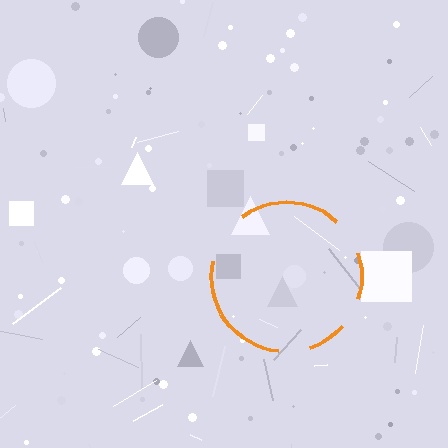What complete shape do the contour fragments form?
The contour fragments form a circle.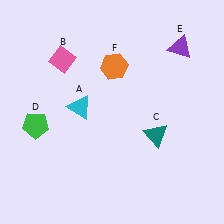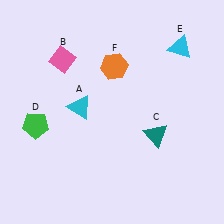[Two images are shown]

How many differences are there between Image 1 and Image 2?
There is 1 difference between the two images.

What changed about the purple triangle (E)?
In Image 1, E is purple. In Image 2, it changed to cyan.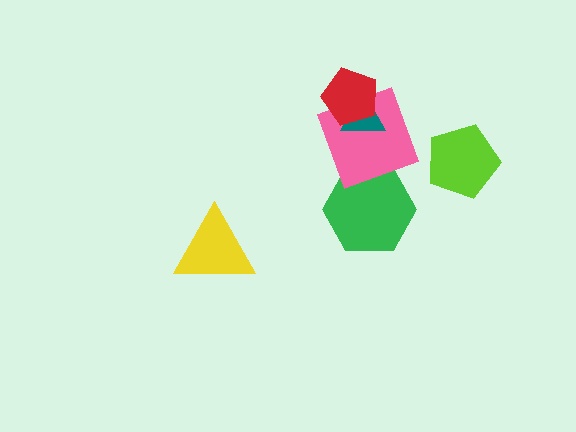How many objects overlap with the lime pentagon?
0 objects overlap with the lime pentagon.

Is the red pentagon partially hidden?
No, no other shape covers it.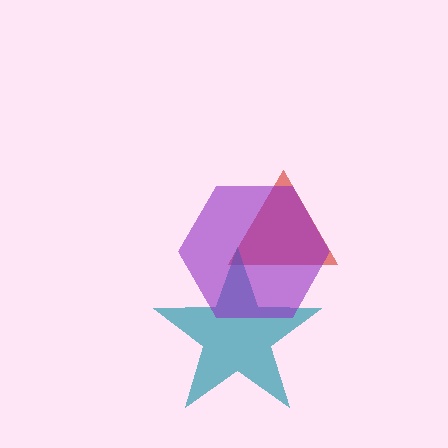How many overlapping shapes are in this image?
There are 3 overlapping shapes in the image.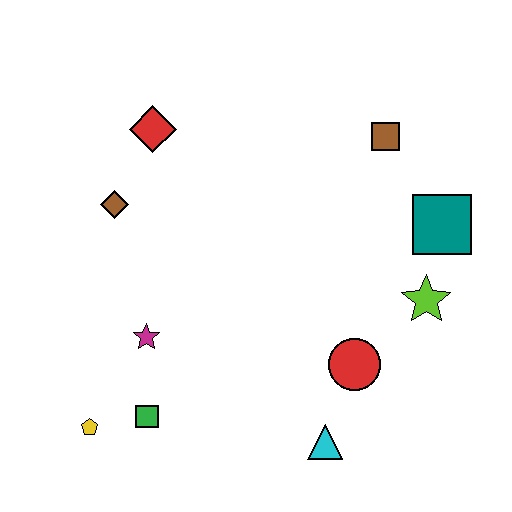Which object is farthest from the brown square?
The yellow pentagon is farthest from the brown square.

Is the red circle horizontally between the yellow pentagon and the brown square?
Yes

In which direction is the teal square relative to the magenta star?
The teal square is to the right of the magenta star.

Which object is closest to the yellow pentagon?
The green square is closest to the yellow pentagon.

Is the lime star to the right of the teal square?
No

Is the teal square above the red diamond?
No